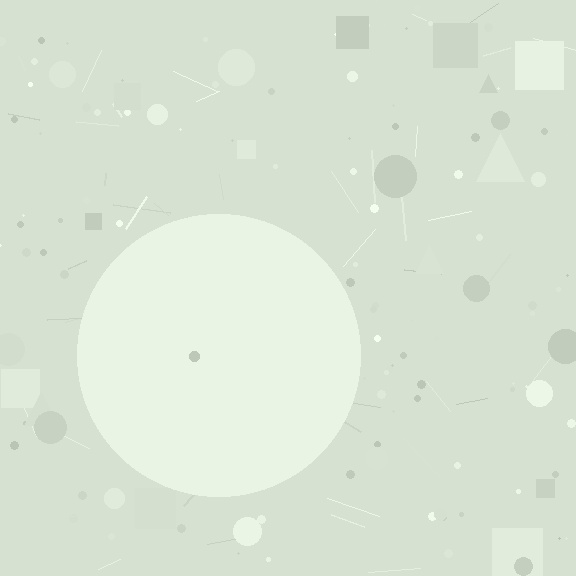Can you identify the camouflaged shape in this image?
The camouflaged shape is a circle.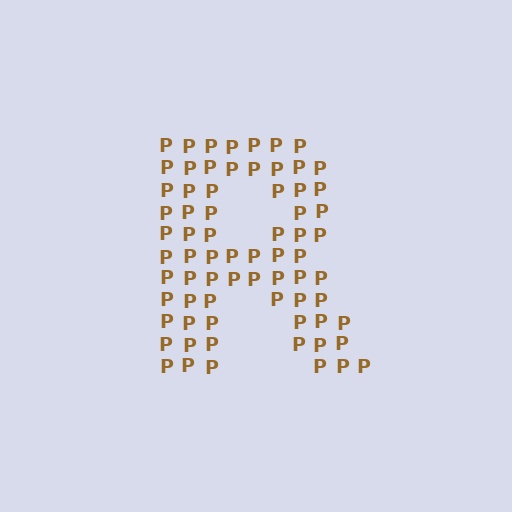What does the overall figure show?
The overall figure shows the letter R.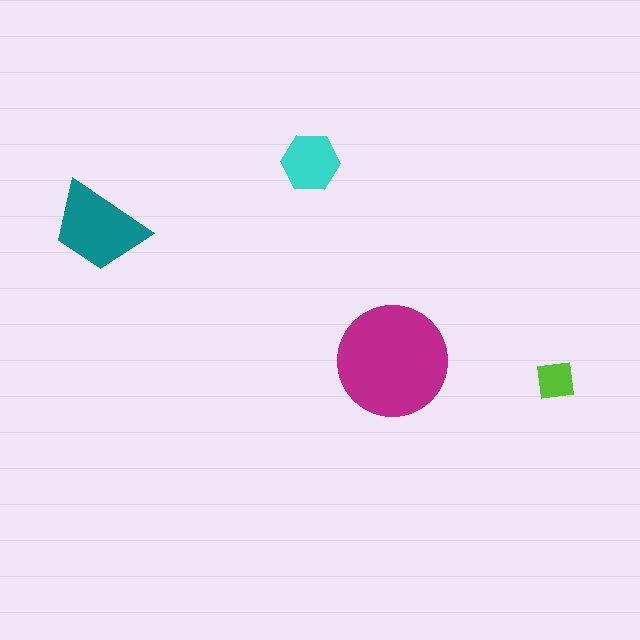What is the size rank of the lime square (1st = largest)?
4th.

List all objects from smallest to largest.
The lime square, the cyan hexagon, the teal trapezoid, the magenta circle.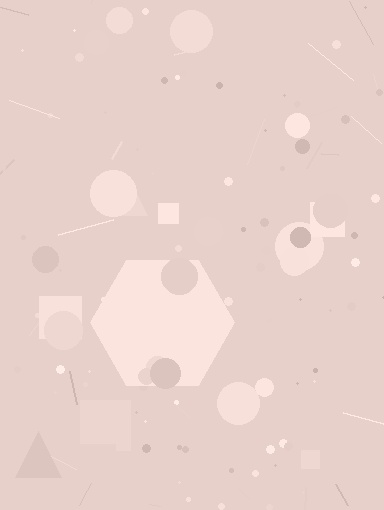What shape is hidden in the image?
A hexagon is hidden in the image.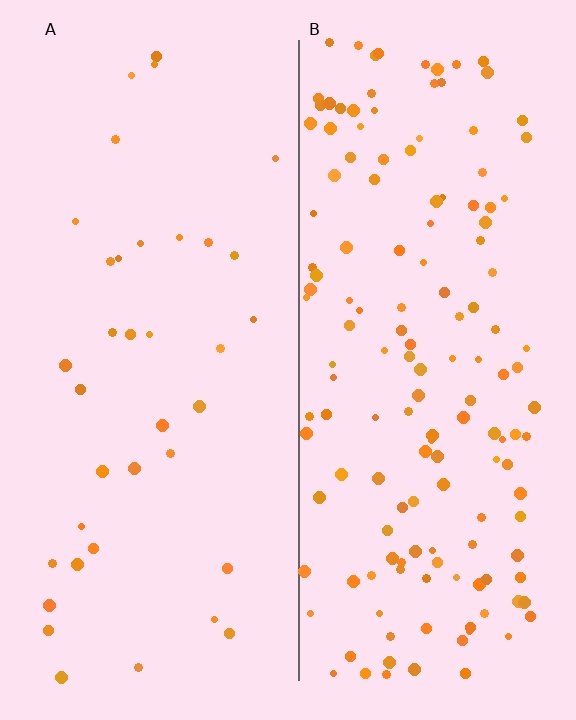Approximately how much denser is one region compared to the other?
Approximately 4.1× — region B over region A.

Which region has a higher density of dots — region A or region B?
B (the right).